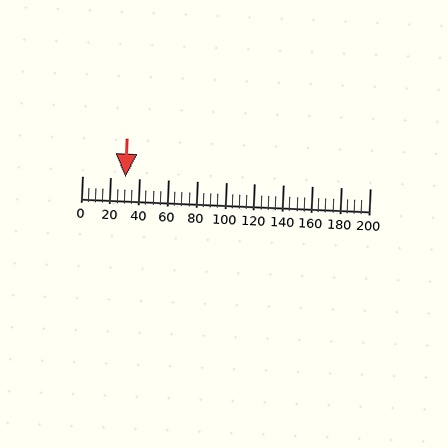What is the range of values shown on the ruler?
The ruler shows values from 0 to 200.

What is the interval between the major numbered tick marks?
The major tick marks are spaced 20 units apart.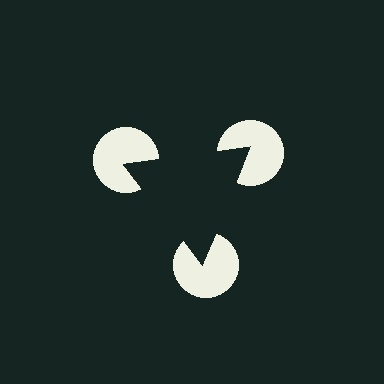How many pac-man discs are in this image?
There are 3 — one at each vertex of the illusory triangle.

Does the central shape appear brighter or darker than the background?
It typically appears slightly darker than the background, even though no actual brightness change is drawn.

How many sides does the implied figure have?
3 sides.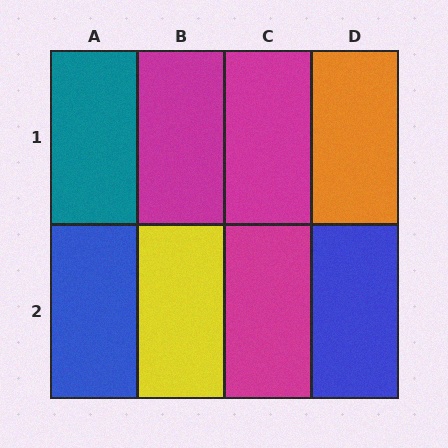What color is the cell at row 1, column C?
Magenta.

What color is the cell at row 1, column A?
Teal.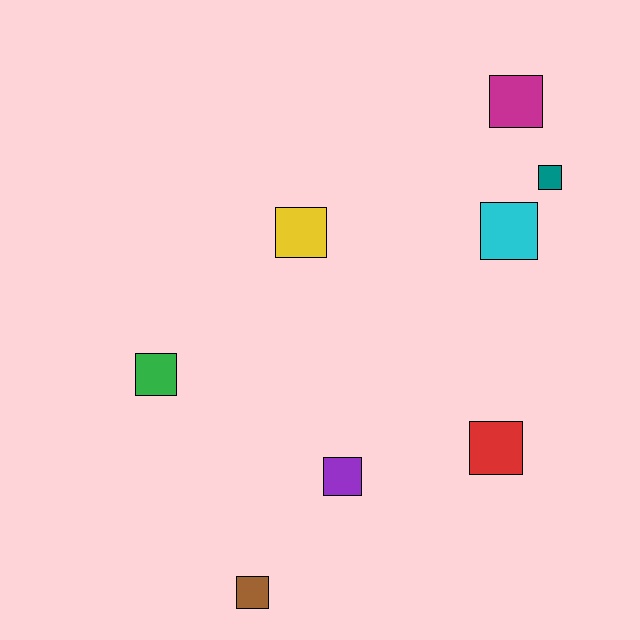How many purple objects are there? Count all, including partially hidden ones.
There is 1 purple object.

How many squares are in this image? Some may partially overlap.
There are 8 squares.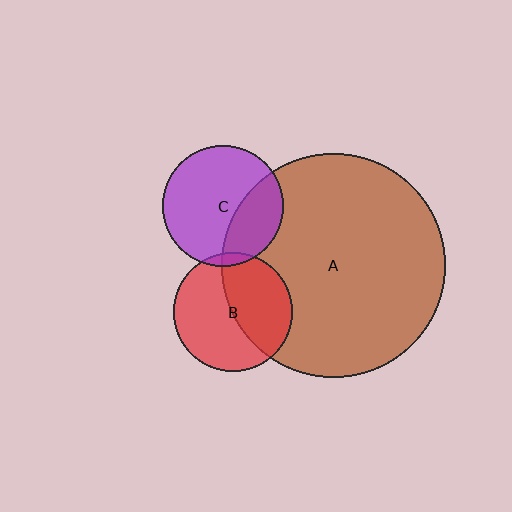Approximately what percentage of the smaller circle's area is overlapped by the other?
Approximately 45%.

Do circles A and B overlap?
Yes.